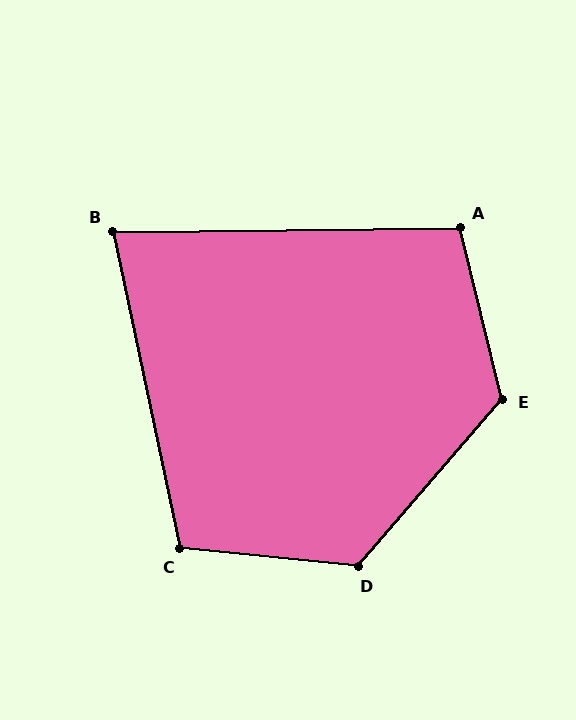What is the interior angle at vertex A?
Approximately 103 degrees (obtuse).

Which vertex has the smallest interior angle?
B, at approximately 79 degrees.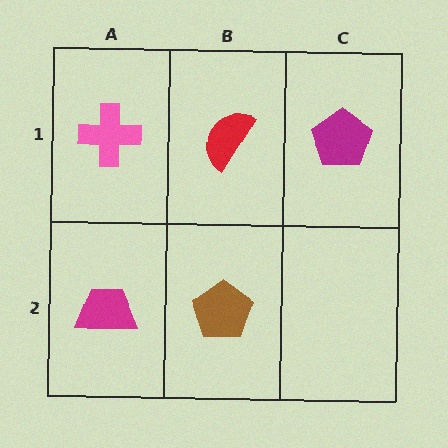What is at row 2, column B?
A brown pentagon.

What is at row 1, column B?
A red semicircle.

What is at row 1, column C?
A magenta pentagon.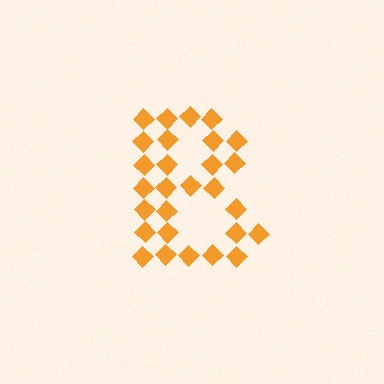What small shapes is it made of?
It is made of small diamonds.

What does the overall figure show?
The overall figure shows the letter B.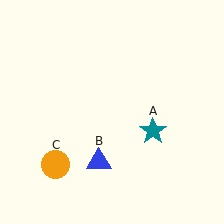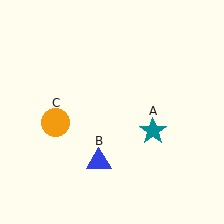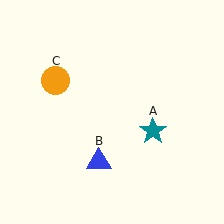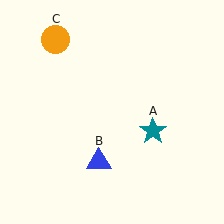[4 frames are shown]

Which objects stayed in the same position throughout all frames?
Teal star (object A) and blue triangle (object B) remained stationary.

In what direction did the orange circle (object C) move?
The orange circle (object C) moved up.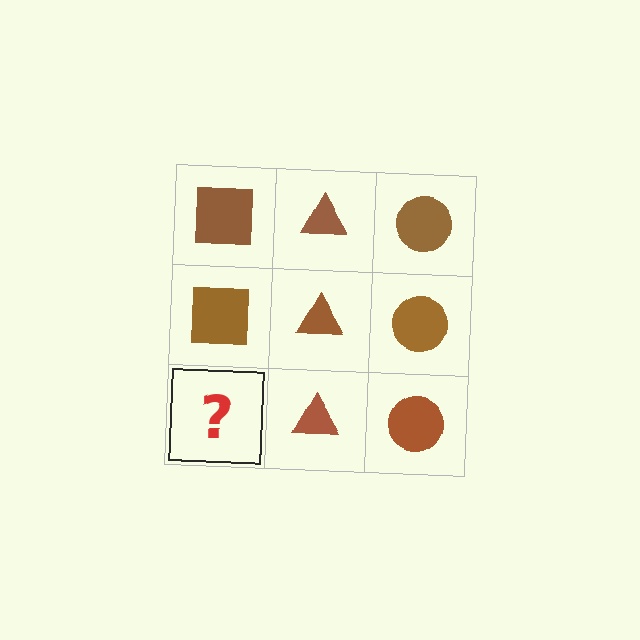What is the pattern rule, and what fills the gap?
The rule is that each column has a consistent shape. The gap should be filled with a brown square.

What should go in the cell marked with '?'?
The missing cell should contain a brown square.